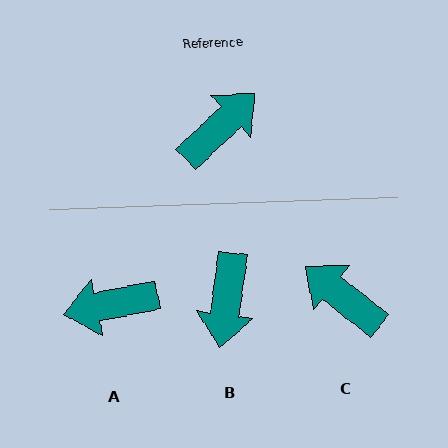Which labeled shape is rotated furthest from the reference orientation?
A, about 148 degrees away.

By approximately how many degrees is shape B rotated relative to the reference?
Approximately 142 degrees clockwise.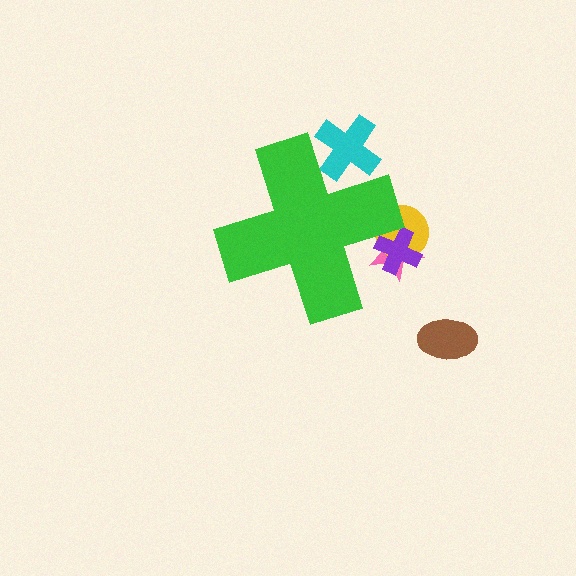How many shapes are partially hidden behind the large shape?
4 shapes are partially hidden.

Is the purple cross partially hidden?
Yes, the purple cross is partially hidden behind the green cross.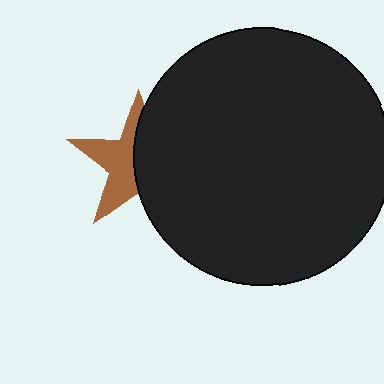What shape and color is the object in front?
The object in front is a black circle.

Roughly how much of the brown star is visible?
About half of it is visible (roughly 48%).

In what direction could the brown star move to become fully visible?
The brown star could move left. That would shift it out from behind the black circle entirely.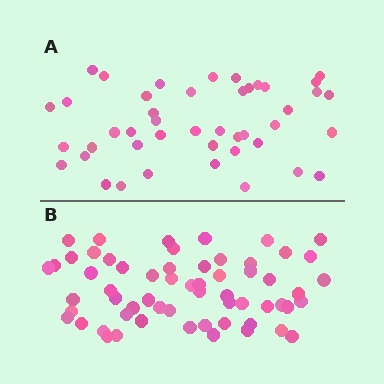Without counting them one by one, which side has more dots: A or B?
Region B (the bottom region) has more dots.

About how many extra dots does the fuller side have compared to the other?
Region B has approximately 15 more dots than region A.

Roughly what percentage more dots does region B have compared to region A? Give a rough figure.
About 35% more.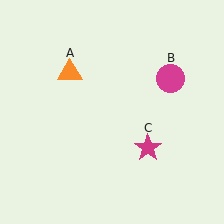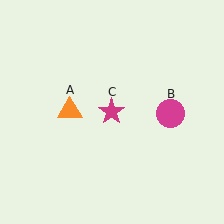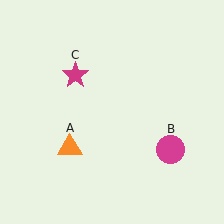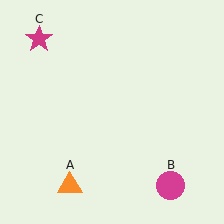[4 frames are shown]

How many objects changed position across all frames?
3 objects changed position: orange triangle (object A), magenta circle (object B), magenta star (object C).